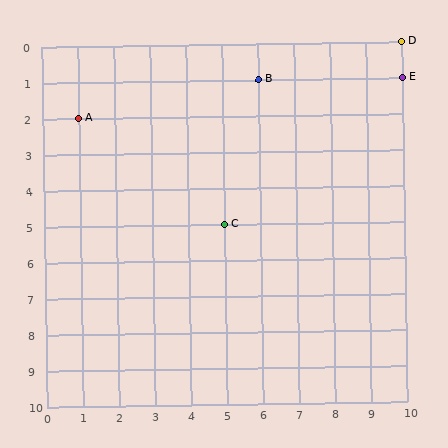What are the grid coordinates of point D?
Point D is at grid coordinates (10, 0).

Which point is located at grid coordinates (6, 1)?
Point B is at (6, 1).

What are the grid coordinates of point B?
Point B is at grid coordinates (6, 1).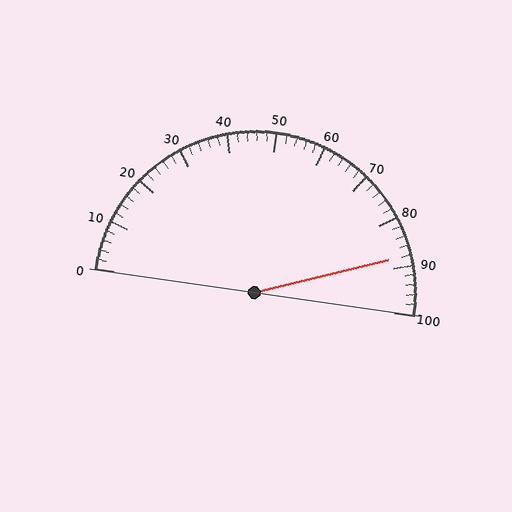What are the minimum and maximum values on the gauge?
The gauge ranges from 0 to 100.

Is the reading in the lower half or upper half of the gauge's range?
The reading is in the upper half of the range (0 to 100).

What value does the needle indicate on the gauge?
The needle indicates approximately 88.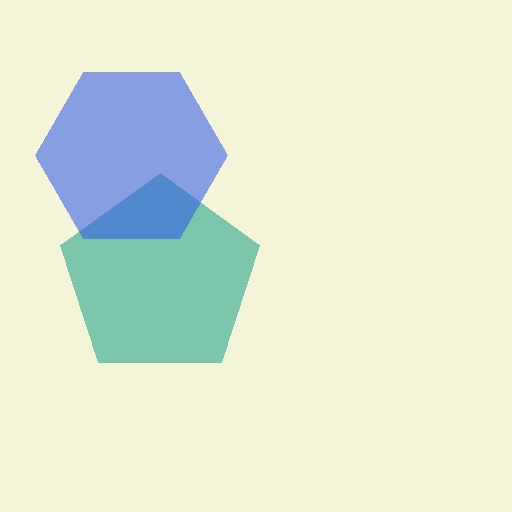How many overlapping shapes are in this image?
There are 2 overlapping shapes in the image.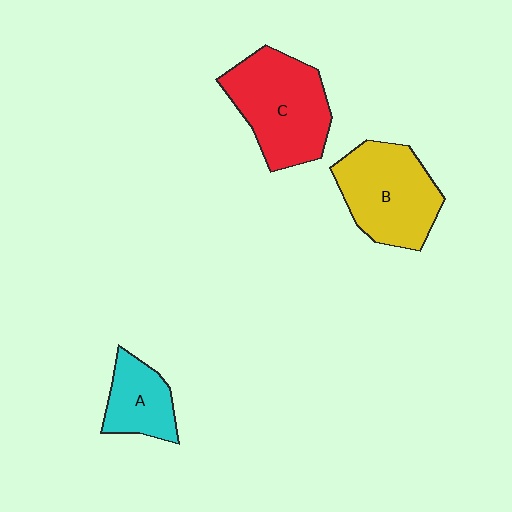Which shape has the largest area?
Shape C (red).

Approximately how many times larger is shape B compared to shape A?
Approximately 1.8 times.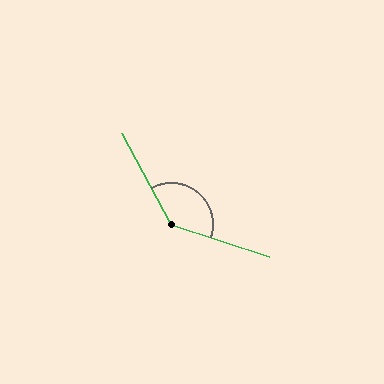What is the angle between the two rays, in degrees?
Approximately 137 degrees.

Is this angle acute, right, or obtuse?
It is obtuse.